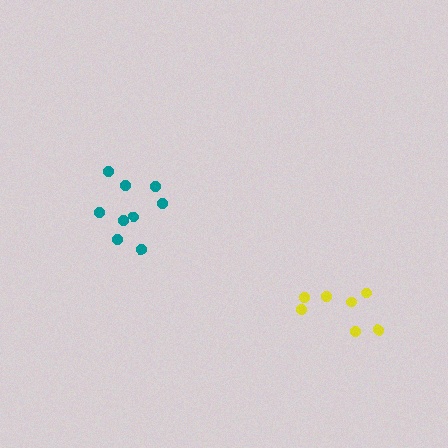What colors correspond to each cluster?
The clusters are colored: teal, yellow.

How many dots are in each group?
Group 1: 9 dots, Group 2: 7 dots (16 total).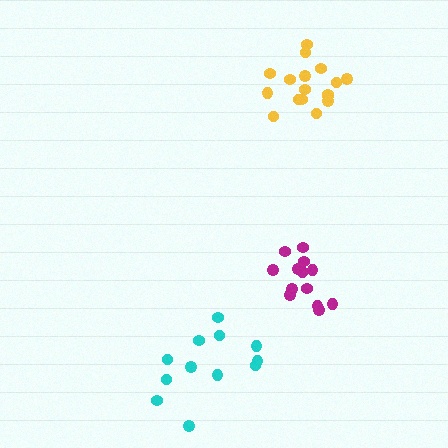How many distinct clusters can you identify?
There are 3 distinct clusters.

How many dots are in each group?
Group 1: 17 dots, Group 2: 14 dots, Group 3: 12 dots (43 total).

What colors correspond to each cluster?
The clusters are colored: yellow, magenta, cyan.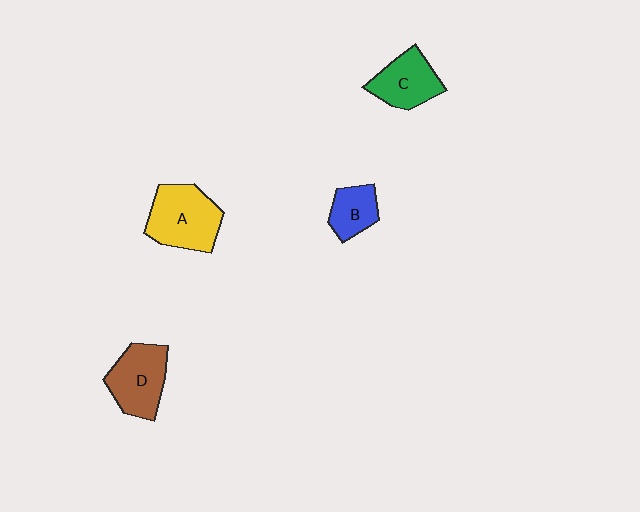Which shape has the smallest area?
Shape B (blue).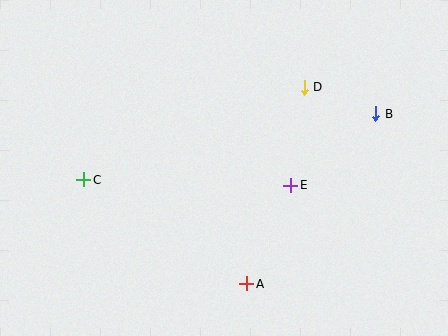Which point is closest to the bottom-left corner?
Point C is closest to the bottom-left corner.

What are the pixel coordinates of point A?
Point A is at (247, 284).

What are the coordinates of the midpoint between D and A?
The midpoint between D and A is at (275, 185).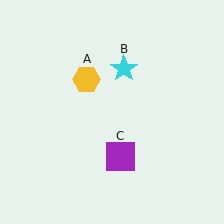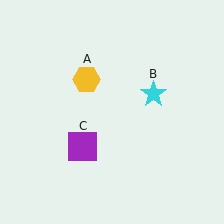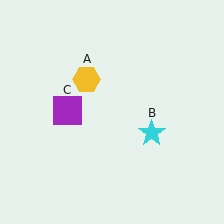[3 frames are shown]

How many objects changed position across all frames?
2 objects changed position: cyan star (object B), purple square (object C).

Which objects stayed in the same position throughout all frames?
Yellow hexagon (object A) remained stationary.